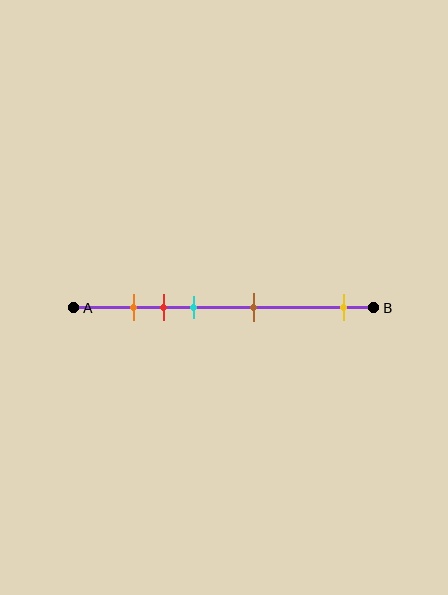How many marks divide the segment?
There are 5 marks dividing the segment.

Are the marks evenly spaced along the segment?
No, the marks are not evenly spaced.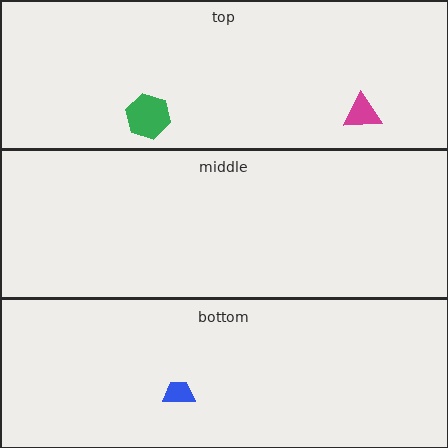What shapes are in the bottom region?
The blue trapezoid.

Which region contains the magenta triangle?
The top region.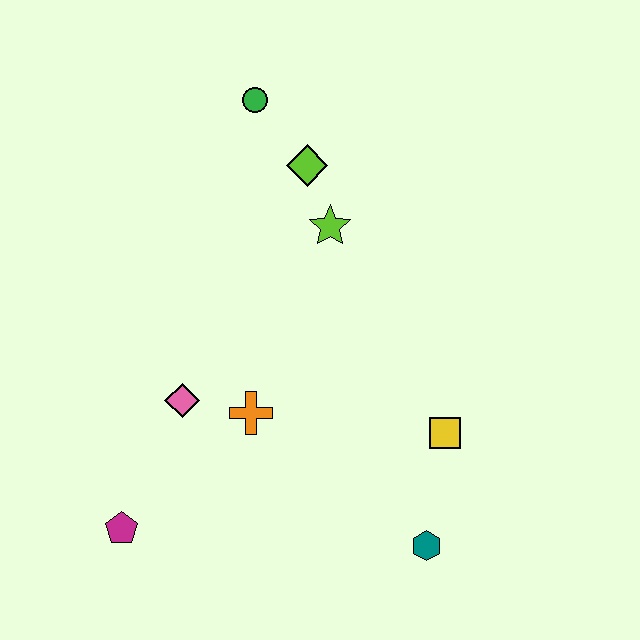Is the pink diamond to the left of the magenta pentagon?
No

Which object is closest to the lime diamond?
The lime star is closest to the lime diamond.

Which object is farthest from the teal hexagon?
The green circle is farthest from the teal hexagon.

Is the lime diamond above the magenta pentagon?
Yes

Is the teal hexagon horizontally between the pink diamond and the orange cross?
No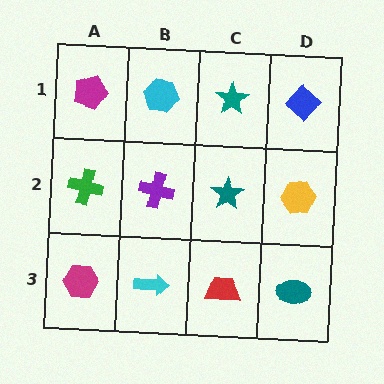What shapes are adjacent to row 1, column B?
A purple cross (row 2, column B), a magenta pentagon (row 1, column A), a teal star (row 1, column C).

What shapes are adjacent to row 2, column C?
A teal star (row 1, column C), a red trapezoid (row 3, column C), a purple cross (row 2, column B), a yellow hexagon (row 2, column D).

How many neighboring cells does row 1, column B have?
3.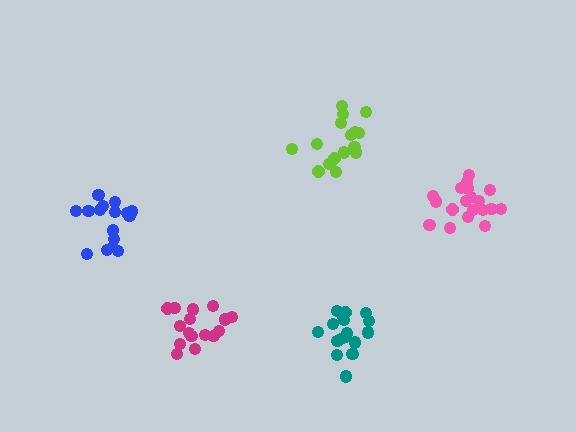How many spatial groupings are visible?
There are 5 spatial groupings.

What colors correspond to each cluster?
The clusters are colored: lime, magenta, teal, blue, pink.